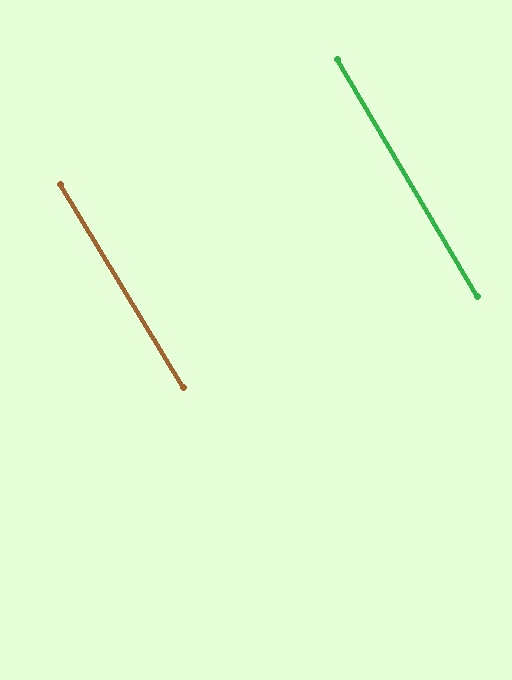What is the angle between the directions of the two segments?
Approximately 0 degrees.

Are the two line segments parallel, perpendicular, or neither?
Parallel — their directions differ by only 0.4°.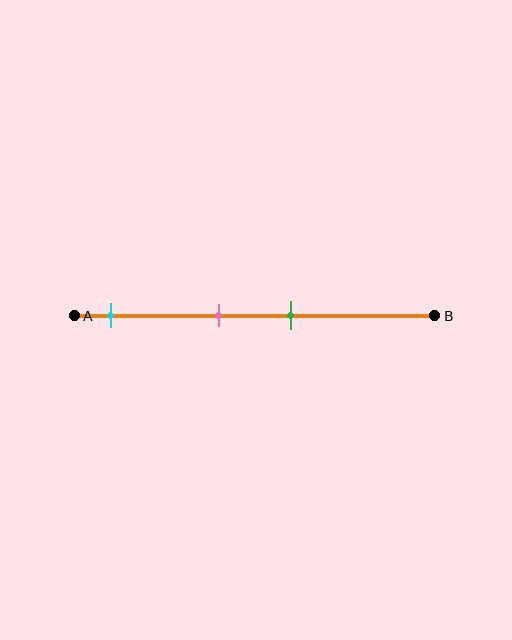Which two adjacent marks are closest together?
The pink and green marks are the closest adjacent pair.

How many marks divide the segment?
There are 3 marks dividing the segment.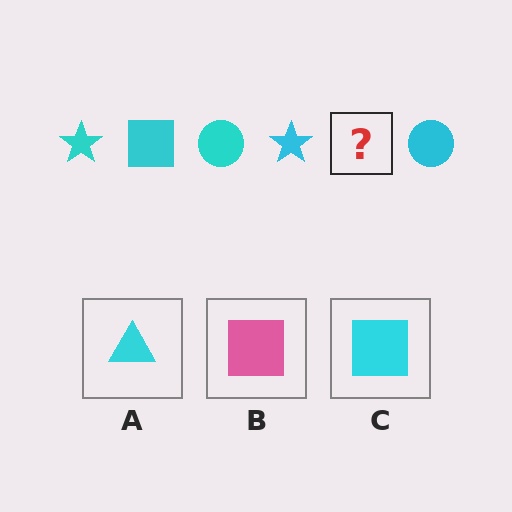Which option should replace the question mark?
Option C.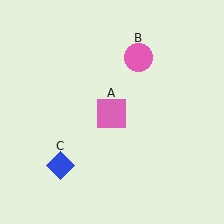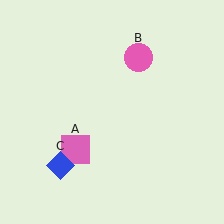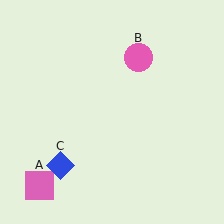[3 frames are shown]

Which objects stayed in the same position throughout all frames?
Pink circle (object B) and blue diamond (object C) remained stationary.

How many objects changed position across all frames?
1 object changed position: pink square (object A).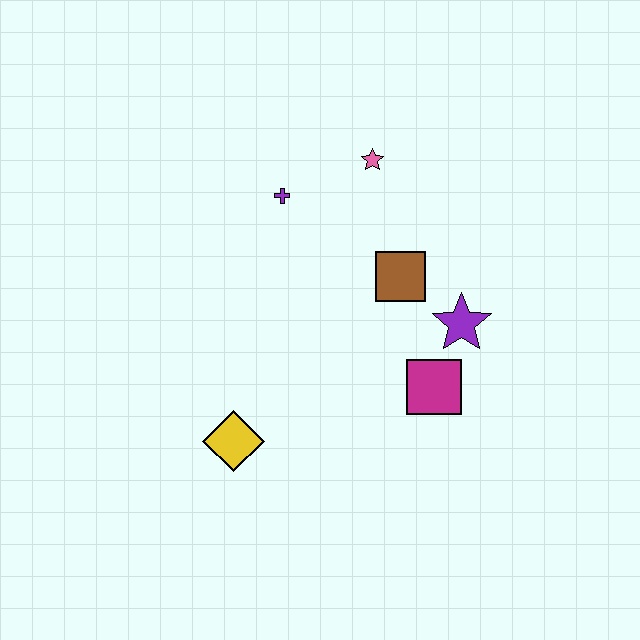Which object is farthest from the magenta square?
The purple cross is farthest from the magenta square.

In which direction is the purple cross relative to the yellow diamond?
The purple cross is above the yellow diamond.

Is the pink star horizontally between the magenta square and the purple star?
No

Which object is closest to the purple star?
The magenta square is closest to the purple star.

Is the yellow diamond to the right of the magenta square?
No